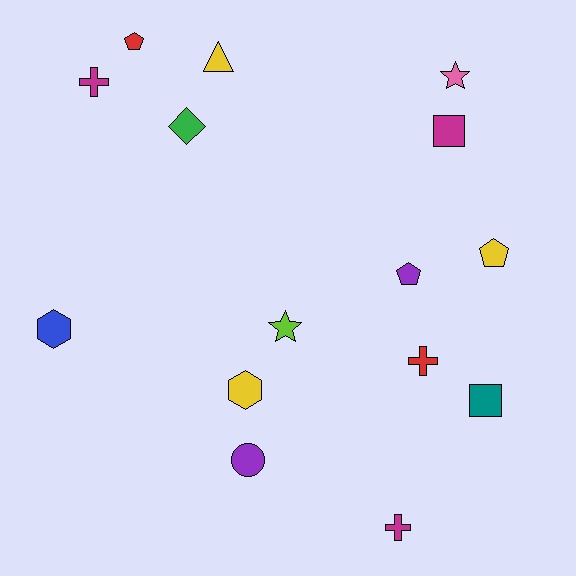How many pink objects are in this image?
There is 1 pink object.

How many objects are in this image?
There are 15 objects.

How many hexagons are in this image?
There are 2 hexagons.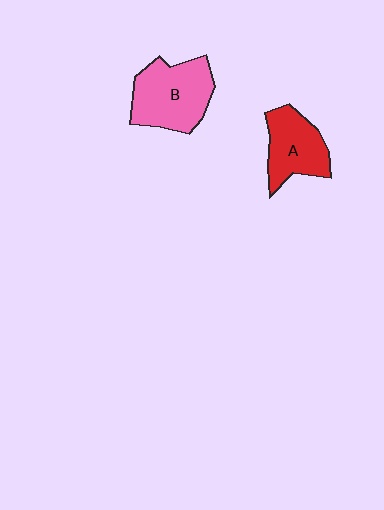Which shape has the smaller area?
Shape A (red).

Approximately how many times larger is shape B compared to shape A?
Approximately 1.3 times.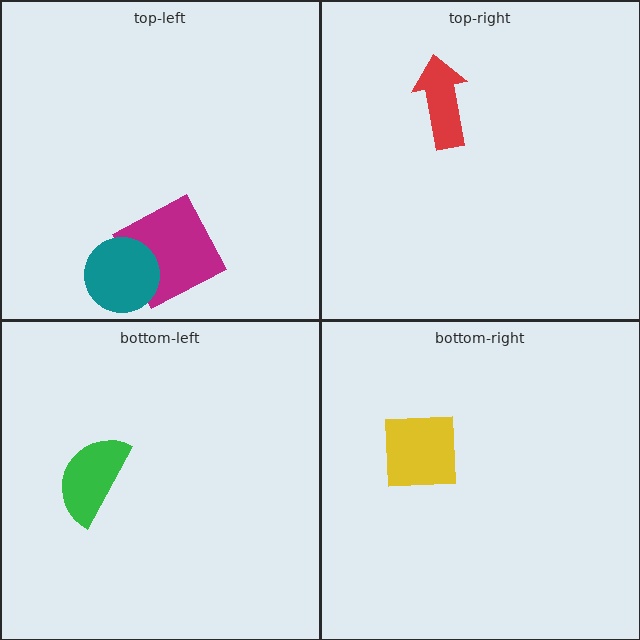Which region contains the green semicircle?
The bottom-left region.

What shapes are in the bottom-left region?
The green semicircle.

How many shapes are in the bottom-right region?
1.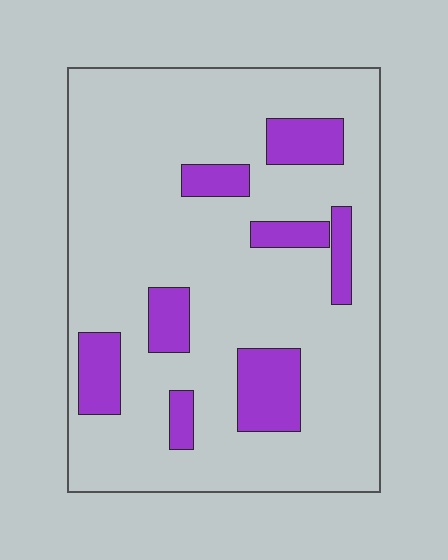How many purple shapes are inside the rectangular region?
8.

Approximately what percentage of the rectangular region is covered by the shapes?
Approximately 15%.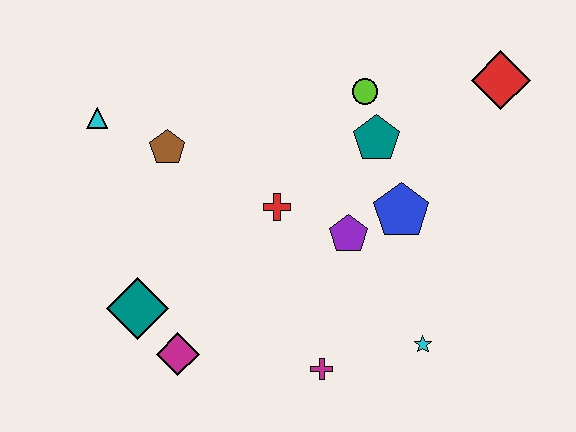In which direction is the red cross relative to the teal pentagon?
The red cross is to the left of the teal pentagon.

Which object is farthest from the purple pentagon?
The cyan triangle is farthest from the purple pentagon.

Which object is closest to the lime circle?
The teal pentagon is closest to the lime circle.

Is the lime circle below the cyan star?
No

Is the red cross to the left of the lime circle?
Yes